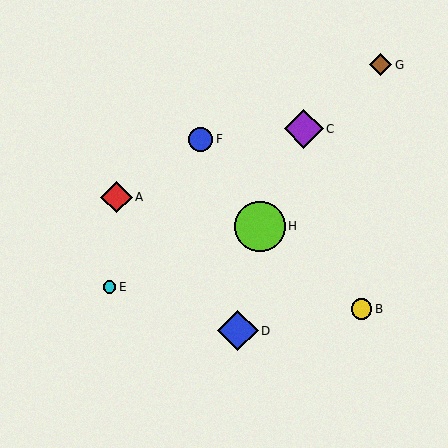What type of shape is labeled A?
Shape A is a red diamond.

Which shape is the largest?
The lime circle (labeled H) is the largest.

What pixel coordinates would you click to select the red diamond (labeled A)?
Click at (117, 197) to select the red diamond A.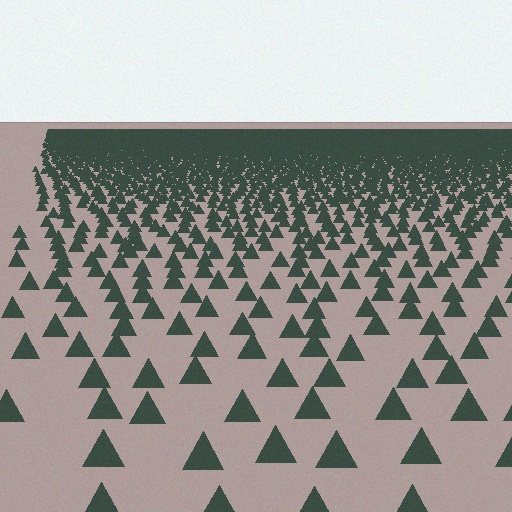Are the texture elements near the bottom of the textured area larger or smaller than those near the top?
Larger. Near the bottom, elements are closer to the viewer and appear at a bigger on-screen size.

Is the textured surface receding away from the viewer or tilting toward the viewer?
The surface is receding away from the viewer. Texture elements get smaller and denser toward the top.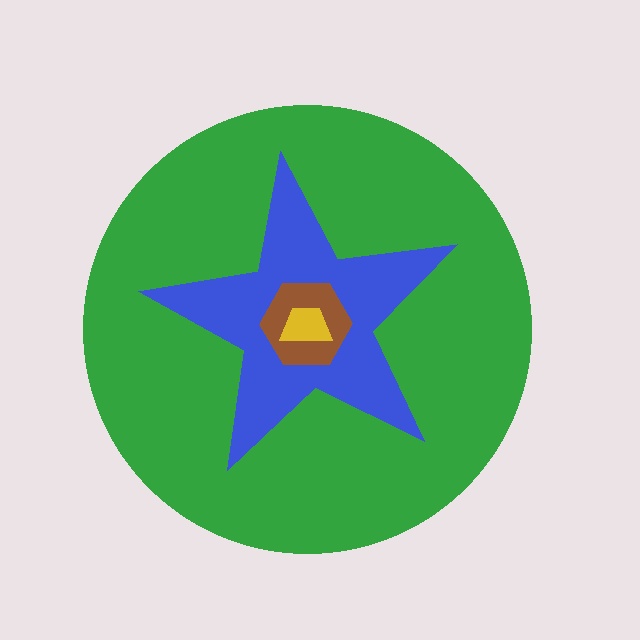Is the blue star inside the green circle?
Yes.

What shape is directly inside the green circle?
The blue star.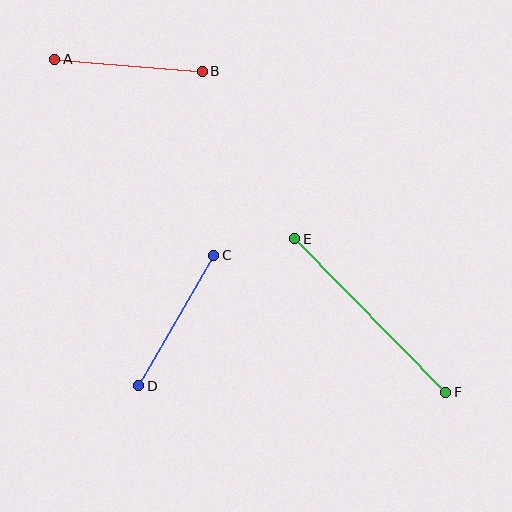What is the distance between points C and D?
The distance is approximately 150 pixels.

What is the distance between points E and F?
The distance is approximately 215 pixels.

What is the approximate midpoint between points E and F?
The midpoint is at approximately (370, 315) pixels.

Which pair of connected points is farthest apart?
Points E and F are farthest apart.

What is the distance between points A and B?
The distance is approximately 148 pixels.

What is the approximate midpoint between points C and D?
The midpoint is at approximately (176, 321) pixels.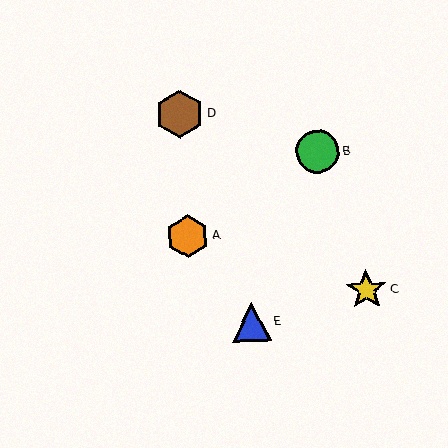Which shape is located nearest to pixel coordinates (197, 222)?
The orange hexagon (labeled A) at (187, 236) is nearest to that location.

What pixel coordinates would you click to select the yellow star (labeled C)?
Click at (366, 290) to select the yellow star C.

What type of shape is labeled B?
Shape B is a green circle.